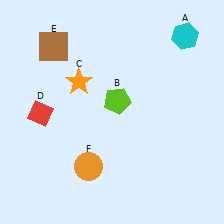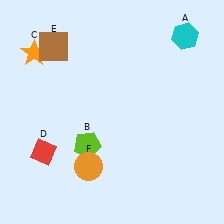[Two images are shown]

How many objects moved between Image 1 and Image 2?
3 objects moved between the two images.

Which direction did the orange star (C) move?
The orange star (C) moved left.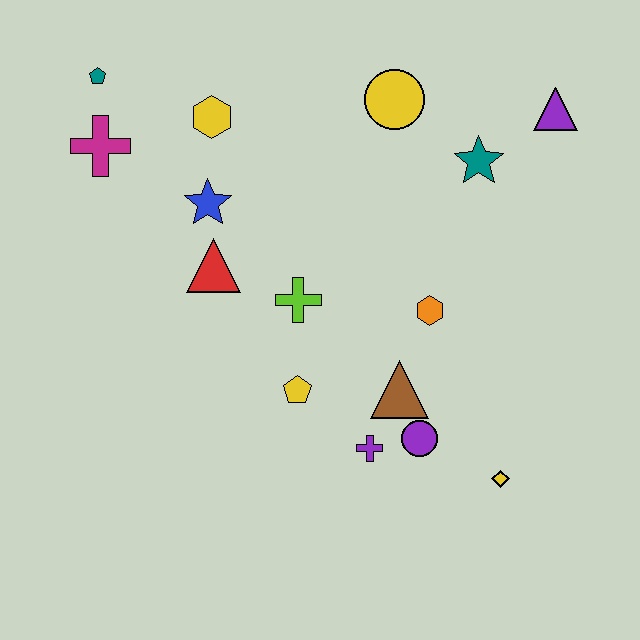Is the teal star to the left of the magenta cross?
No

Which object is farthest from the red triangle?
The purple triangle is farthest from the red triangle.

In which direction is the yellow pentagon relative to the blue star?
The yellow pentagon is below the blue star.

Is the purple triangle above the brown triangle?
Yes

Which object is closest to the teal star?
The purple triangle is closest to the teal star.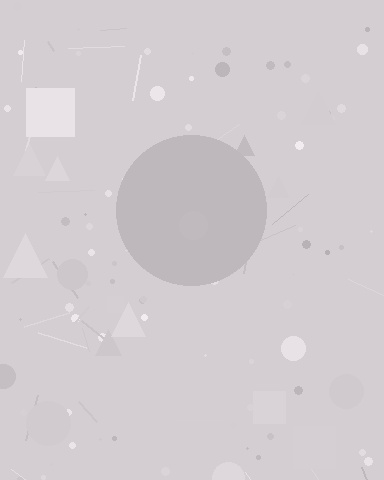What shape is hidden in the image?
A circle is hidden in the image.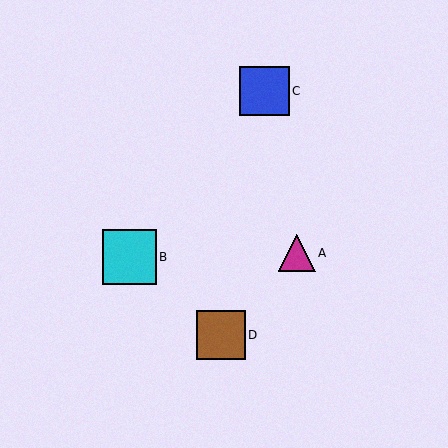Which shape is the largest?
The cyan square (labeled B) is the largest.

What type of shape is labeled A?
Shape A is a magenta triangle.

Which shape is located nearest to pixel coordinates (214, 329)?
The brown square (labeled D) at (221, 335) is nearest to that location.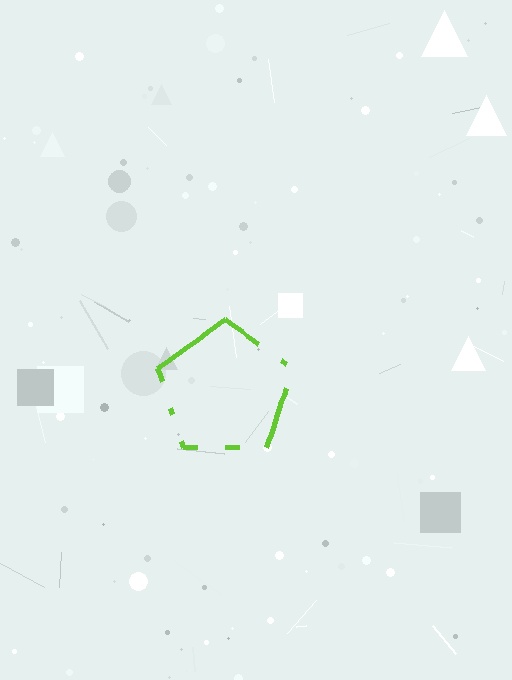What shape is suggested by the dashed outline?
The dashed outline suggests a pentagon.